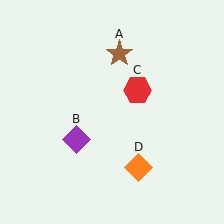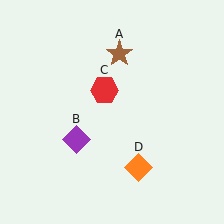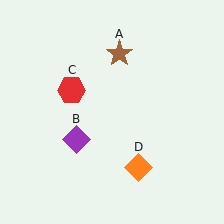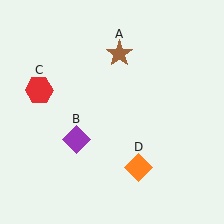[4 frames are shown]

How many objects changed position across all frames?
1 object changed position: red hexagon (object C).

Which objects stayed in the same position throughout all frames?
Brown star (object A) and purple diamond (object B) and orange diamond (object D) remained stationary.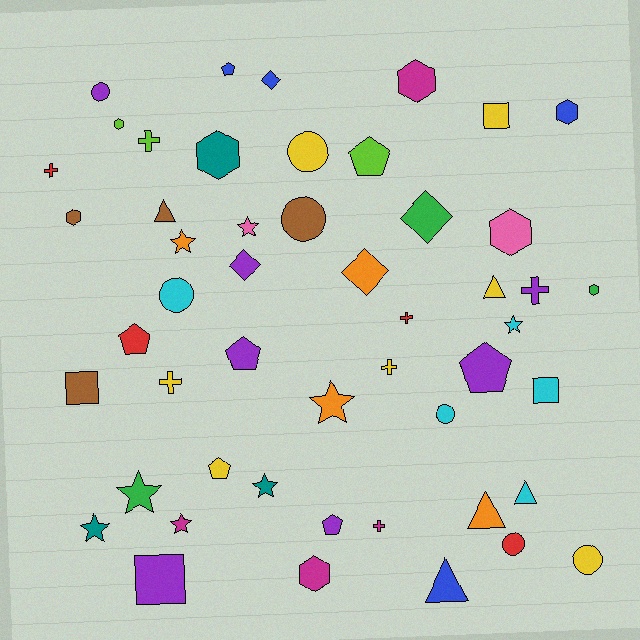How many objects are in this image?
There are 50 objects.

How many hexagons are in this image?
There are 8 hexagons.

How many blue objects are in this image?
There are 4 blue objects.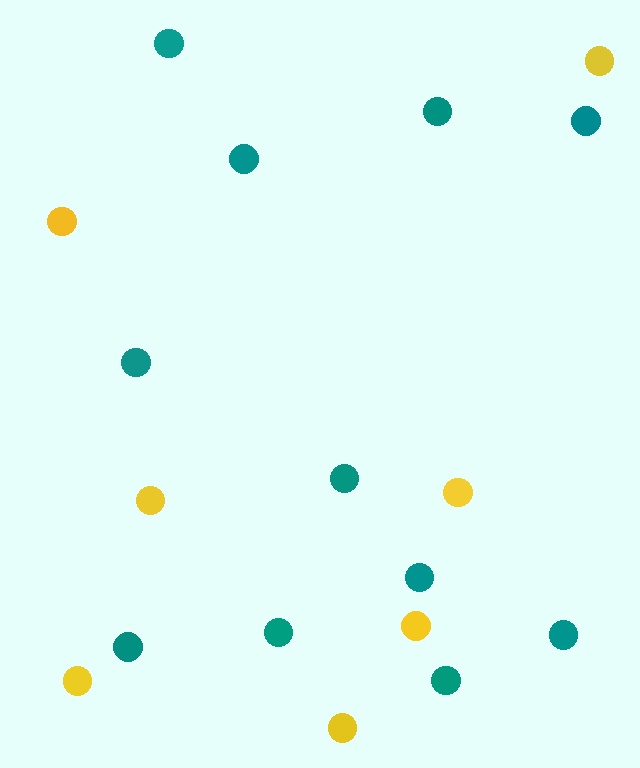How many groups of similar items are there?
There are 2 groups: one group of teal circles (11) and one group of yellow circles (7).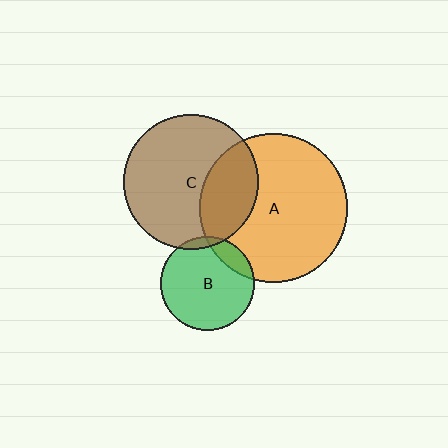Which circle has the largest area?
Circle A (orange).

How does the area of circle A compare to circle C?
Approximately 1.2 times.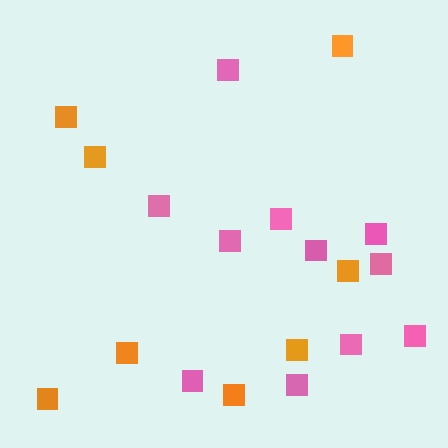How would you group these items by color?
There are 2 groups: one group of pink squares (11) and one group of orange squares (8).